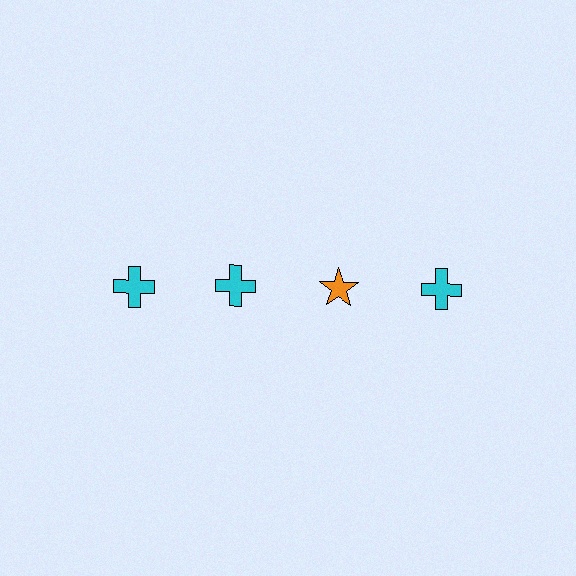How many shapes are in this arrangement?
There are 4 shapes arranged in a grid pattern.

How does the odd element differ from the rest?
It differs in both color (orange instead of cyan) and shape (star instead of cross).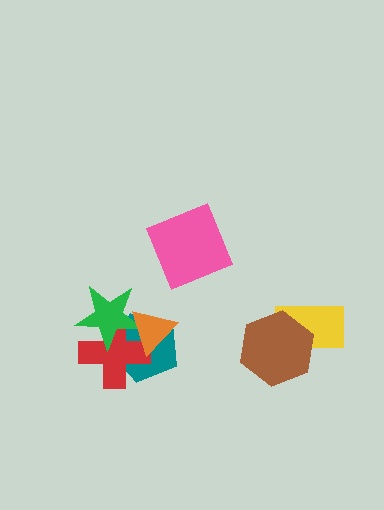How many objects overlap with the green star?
3 objects overlap with the green star.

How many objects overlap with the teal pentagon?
3 objects overlap with the teal pentagon.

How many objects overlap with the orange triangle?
3 objects overlap with the orange triangle.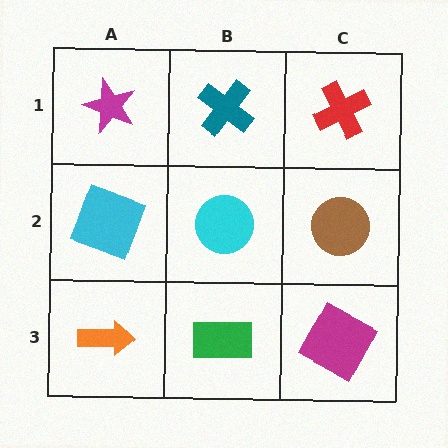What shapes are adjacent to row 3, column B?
A cyan circle (row 2, column B), an orange arrow (row 3, column A), a magenta square (row 3, column C).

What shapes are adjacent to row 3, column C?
A brown circle (row 2, column C), a green rectangle (row 3, column B).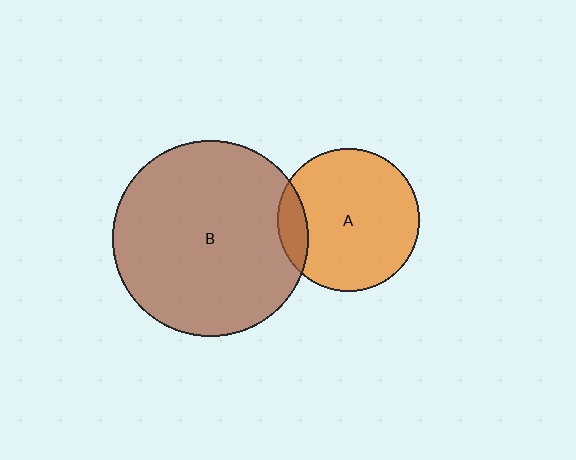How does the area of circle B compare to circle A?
Approximately 1.9 times.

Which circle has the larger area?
Circle B (brown).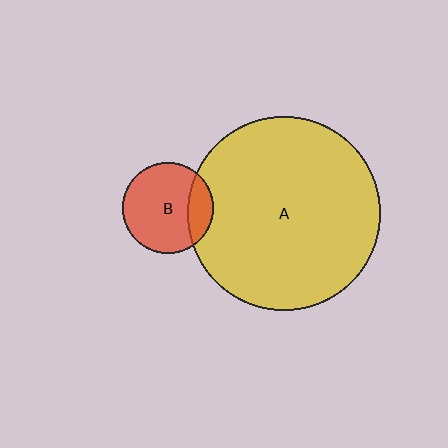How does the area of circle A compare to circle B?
Approximately 4.5 times.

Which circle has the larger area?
Circle A (yellow).